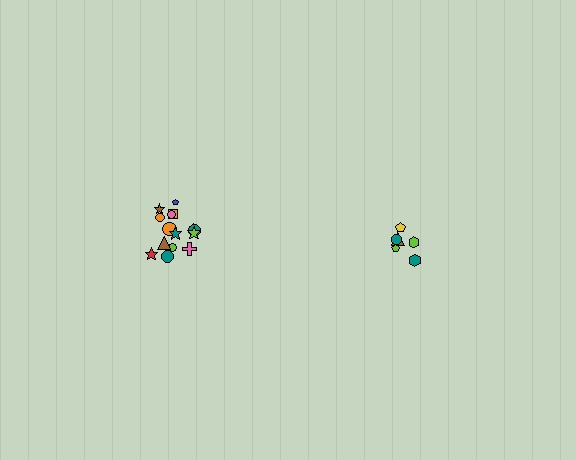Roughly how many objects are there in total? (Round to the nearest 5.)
Roughly 20 objects in total.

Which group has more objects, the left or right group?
The left group.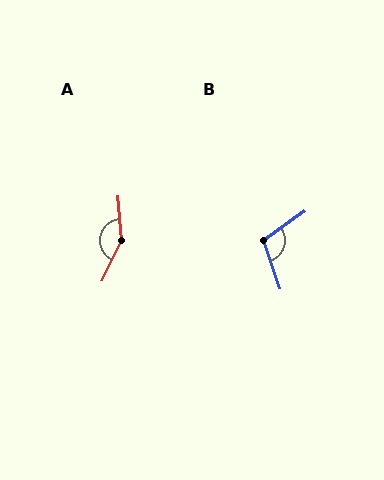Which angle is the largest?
A, at approximately 151 degrees.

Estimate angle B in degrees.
Approximately 106 degrees.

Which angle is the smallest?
B, at approximately 106 degrees.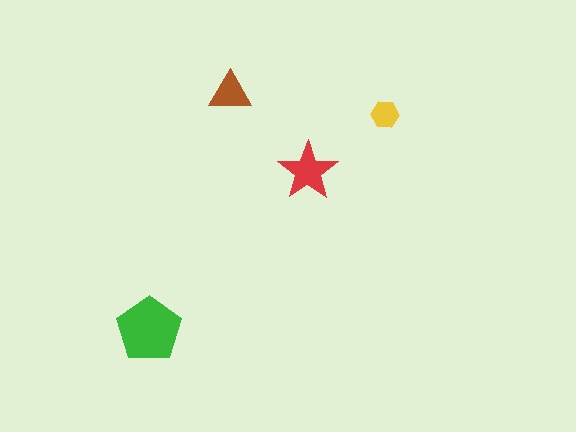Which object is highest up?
The brown triangle is topmost.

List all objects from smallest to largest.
The yellow hexagon, the brown triangle, the red star, the green pentagon.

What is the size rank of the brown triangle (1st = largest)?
3rd.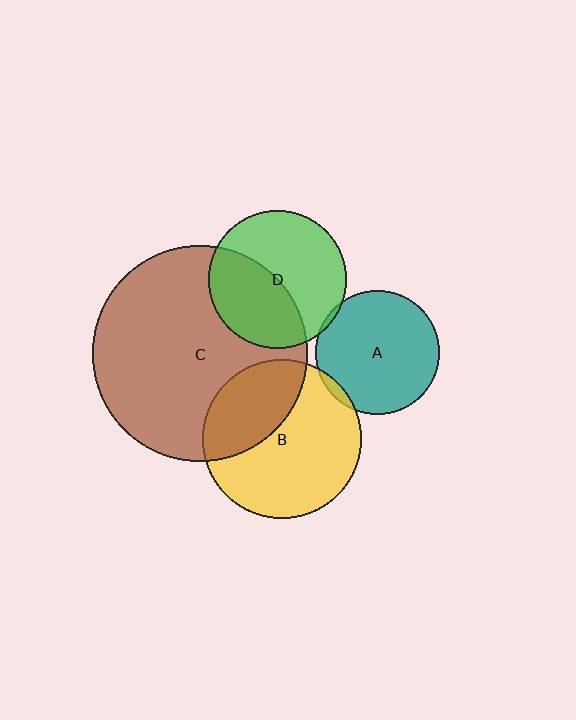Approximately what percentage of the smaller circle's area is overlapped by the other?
Approximately 5%.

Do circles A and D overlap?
Yes.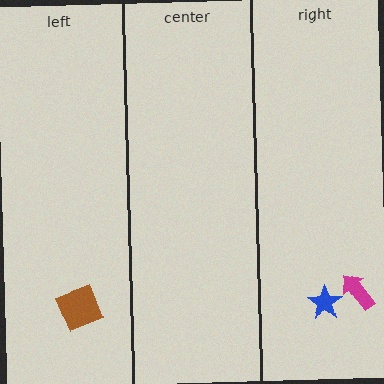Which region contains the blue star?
The right region.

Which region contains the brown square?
The left region.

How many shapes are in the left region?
1.